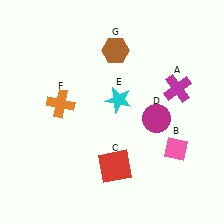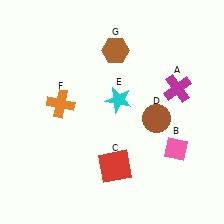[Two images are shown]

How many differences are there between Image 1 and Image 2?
There is 1 difference between the two images.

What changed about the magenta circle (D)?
In Image 1, D is magenta. In Image 2, it changed to brown.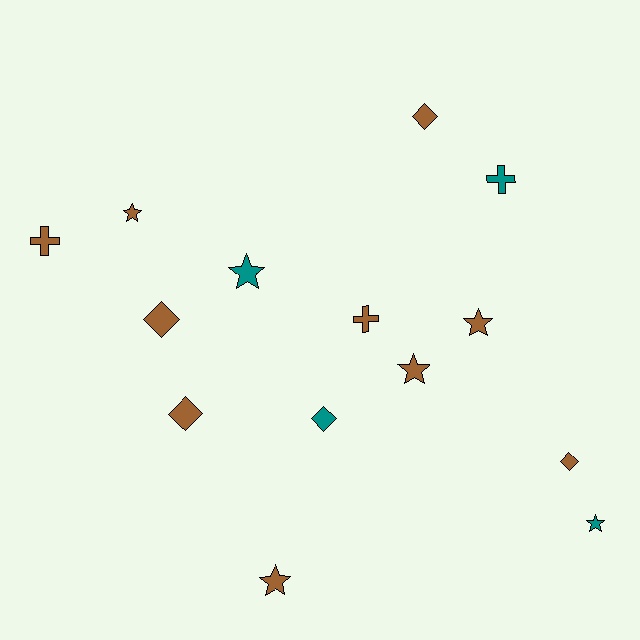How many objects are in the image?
There are 14 objects.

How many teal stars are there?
There are 2 teal stars.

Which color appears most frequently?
Brown, with 10 objects.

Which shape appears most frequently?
Star, with 6 objects.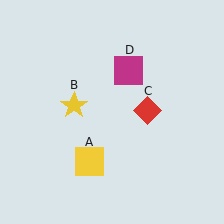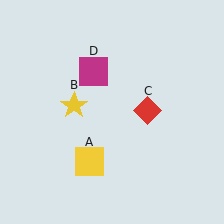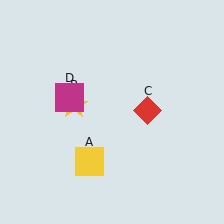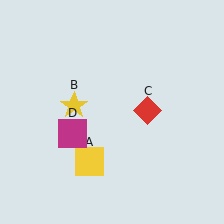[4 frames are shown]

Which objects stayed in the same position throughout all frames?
Yellow square (object A) and yellow star (object B) and red diamond (object C) remained stationary.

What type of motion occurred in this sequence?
The magenta square (object D) rotated counterclockwise around the center of the scene.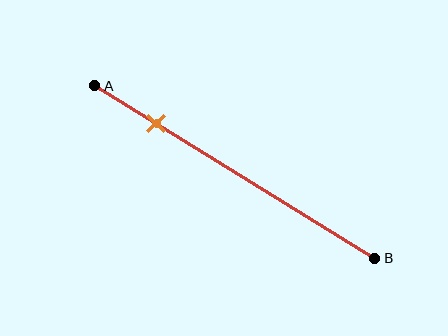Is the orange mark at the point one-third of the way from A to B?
No, the mark is at about 20% from A, not at the 33% one-third point.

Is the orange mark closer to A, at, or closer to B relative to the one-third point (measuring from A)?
The orange mark is closer to point A than the one-third point of segment AB.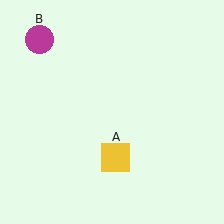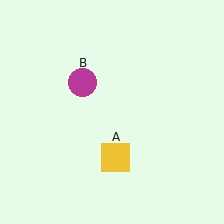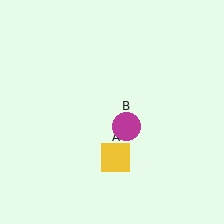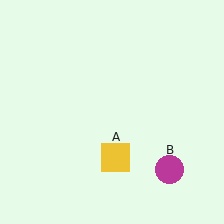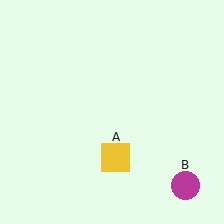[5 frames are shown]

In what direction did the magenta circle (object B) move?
The magenta circle (object B) moved down and to the right.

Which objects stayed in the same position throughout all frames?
Yellow square (object A) remained stationary.